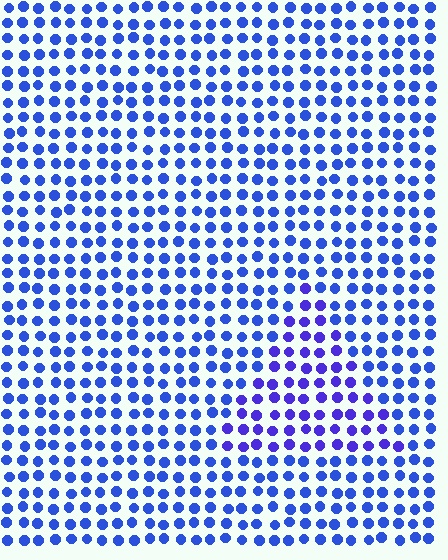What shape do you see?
I see a triangle.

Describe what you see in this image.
The image is filled with small blue elements in a uniform arrangement. A triangle-shaped region is visible where the elements are tinted to a slightly different hue, forming a subtle color boundary.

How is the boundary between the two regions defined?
The boundary is defined purely by a slight shift in hue (about 24 degrees). Spacing, size, and orientation are identical on both sides.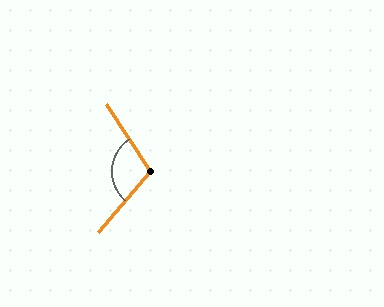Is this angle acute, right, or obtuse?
It is obtuse.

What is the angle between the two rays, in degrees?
Approximately 106 degrees.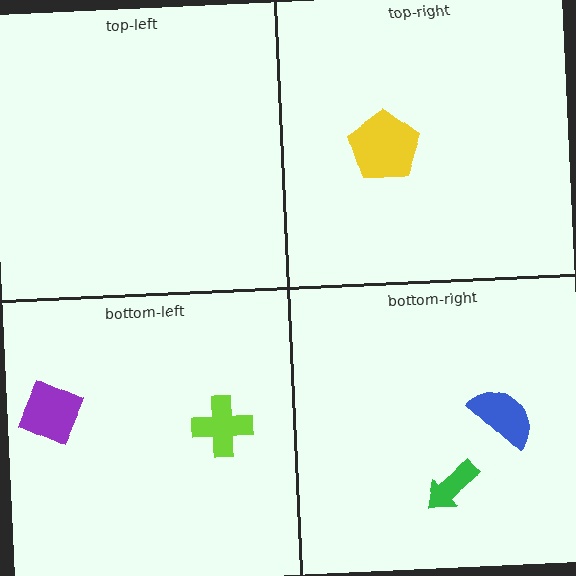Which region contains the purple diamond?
The bottom-left region.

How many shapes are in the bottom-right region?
2.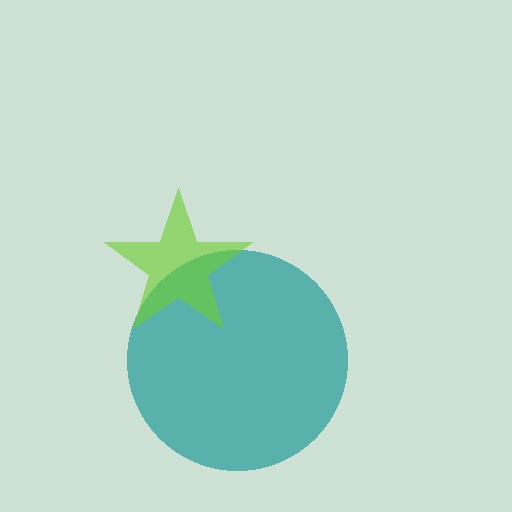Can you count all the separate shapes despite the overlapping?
Yes, there are 2 separate shapes.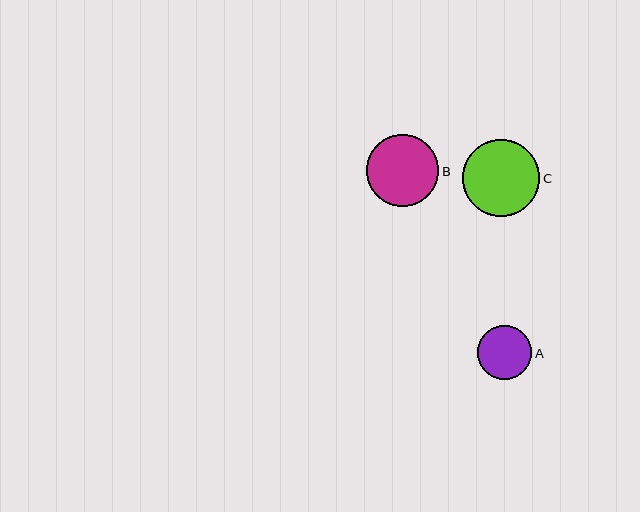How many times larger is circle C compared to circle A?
Circle C is approximately 1.4 times the size of circle A.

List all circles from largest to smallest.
From largest to smallest: C, B, A.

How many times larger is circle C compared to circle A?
Circle C is approximately 1.4 times the size of circle A.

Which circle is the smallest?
Circle A is the smallest with a size of approximately 54 pixels.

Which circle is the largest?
Circle C is the largest with a size of approximately 77 pixels.